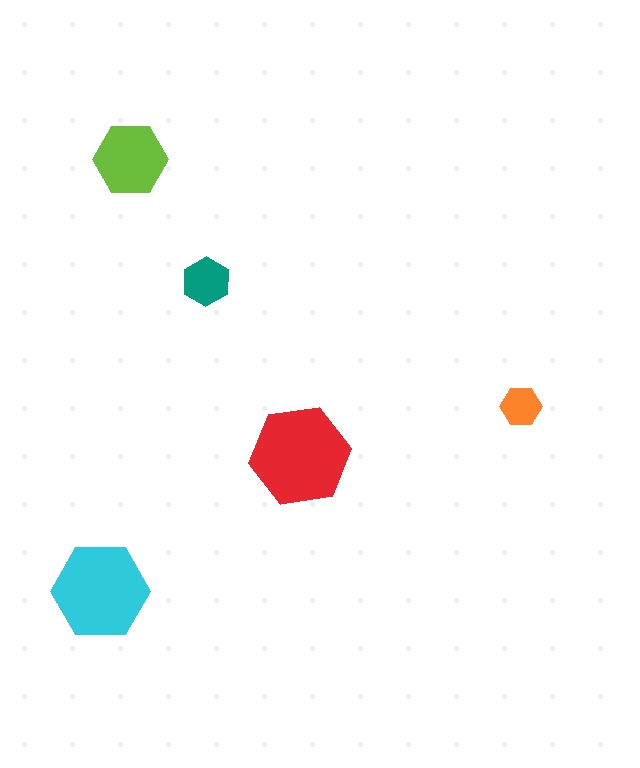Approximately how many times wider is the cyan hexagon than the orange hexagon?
About 2.5 times wider.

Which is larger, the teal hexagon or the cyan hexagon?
The cyan one.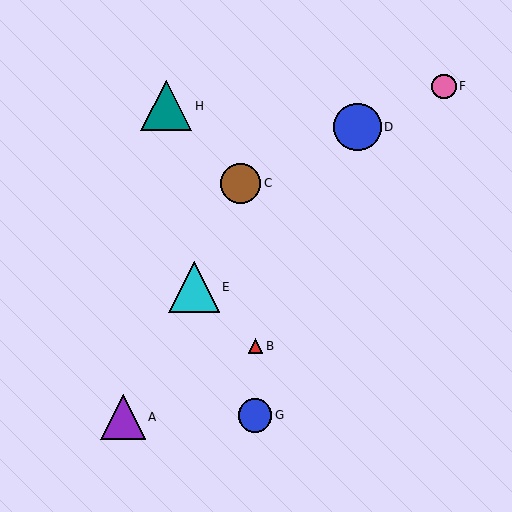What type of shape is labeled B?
Shape B is a red triangle.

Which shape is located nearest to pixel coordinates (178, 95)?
The teal triangle (labeled H) at (166, 106) is nearest to that location.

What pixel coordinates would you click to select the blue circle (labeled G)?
Click at (255, 416) to select the blue circle G.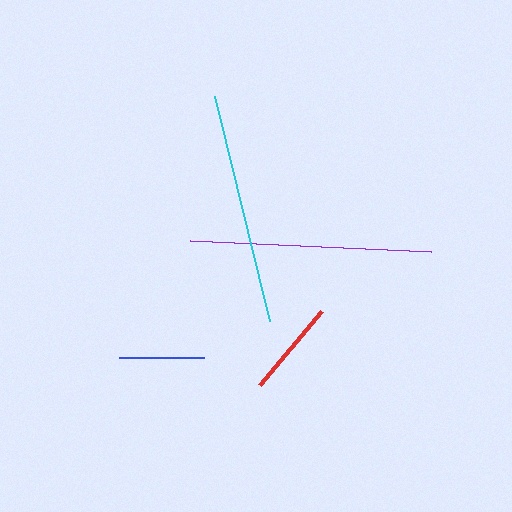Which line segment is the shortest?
The blue line is the shortest at approximately 85 pixels.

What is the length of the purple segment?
The purple segment is approximately 241 pixels long.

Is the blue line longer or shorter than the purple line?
The purple line is longer than the blue line.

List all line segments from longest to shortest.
From longest to shortest: purple, cyan, red, blue.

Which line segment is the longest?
The purple line is the longest at approximately 241 pixels.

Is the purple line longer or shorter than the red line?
The purple line is longer than the red line.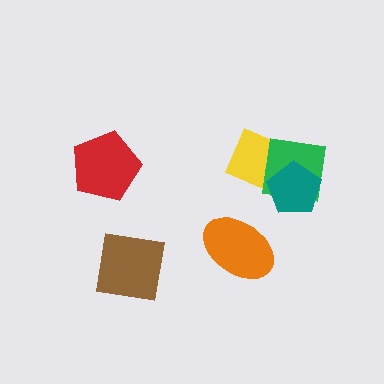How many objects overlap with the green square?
2 objects overlap with the green square.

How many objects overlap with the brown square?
0 objects overlap with the brown square.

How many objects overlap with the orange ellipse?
0 objects overlap with the orange ellipse.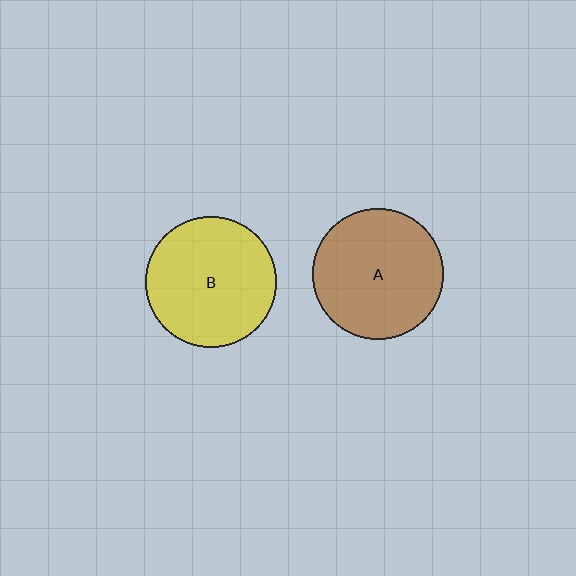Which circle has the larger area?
Circle A (brown).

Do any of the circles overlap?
No, none of the circles overlap.